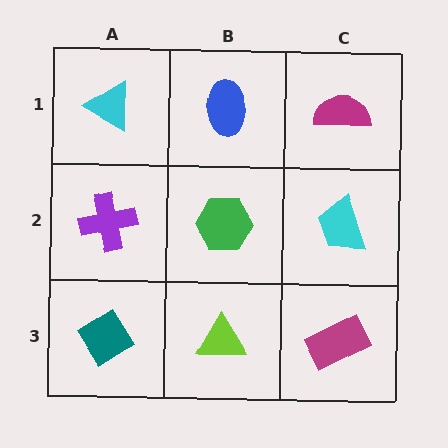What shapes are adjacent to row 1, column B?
A green hexagon (row 2, column B), a cyan triangle (row 1, column A), a magenta semicircle (row 1, column C).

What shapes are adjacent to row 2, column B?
A blue ellipse (row 1, column B), a lime triangle (row 3, column B), a purple cross (row 2, column A), a cyan trapezoid (row 2, column C).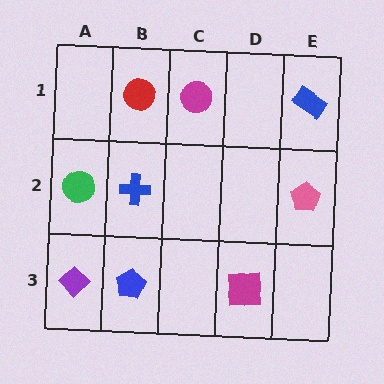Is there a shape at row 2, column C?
No, that cell is empty.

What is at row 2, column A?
A green circle.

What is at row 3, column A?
A purple diamond.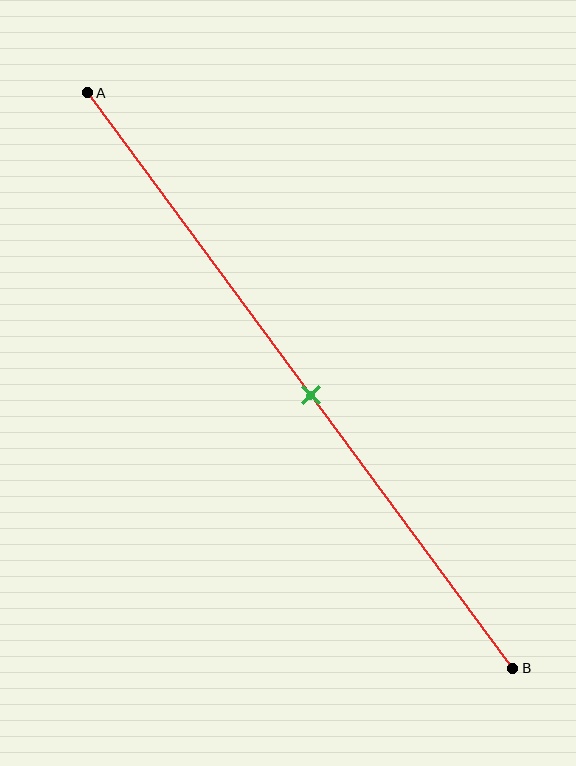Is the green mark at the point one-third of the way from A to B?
No, the mark is at about 55% from A, not at the 33% one-third point.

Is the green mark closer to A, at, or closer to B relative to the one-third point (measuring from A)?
The green mark is closer to point B than the one-third point of segment AB.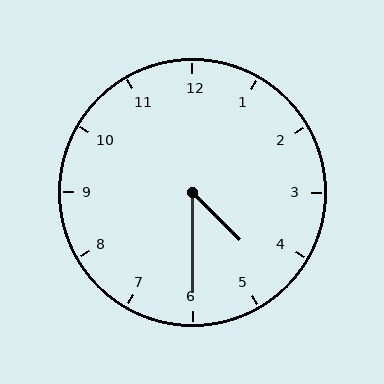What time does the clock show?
4:30.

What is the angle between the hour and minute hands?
Approximately 45 degrees.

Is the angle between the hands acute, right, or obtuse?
It is acute.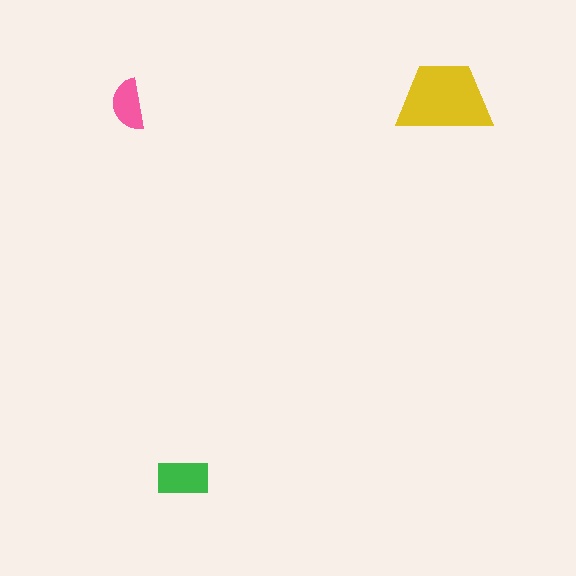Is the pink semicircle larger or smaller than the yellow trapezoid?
Smaller.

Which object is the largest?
The yellow trapezoid.